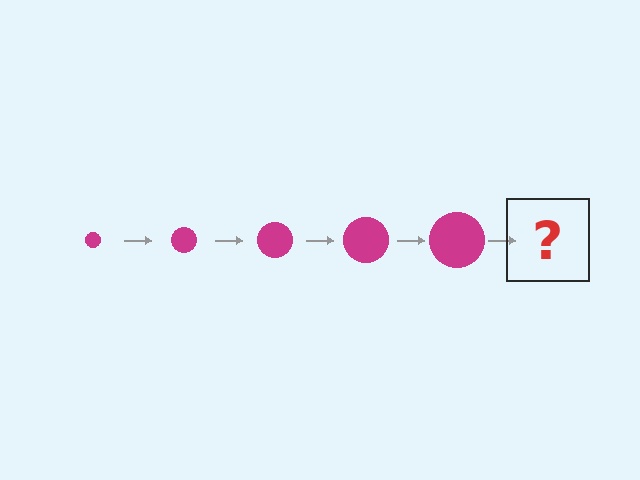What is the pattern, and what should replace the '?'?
The pattern is that the circle gets progressively larger each step. The '?' should be a magenta circle, larger than the previous one.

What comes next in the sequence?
The next element should be a magenta circle, larger than the previous one.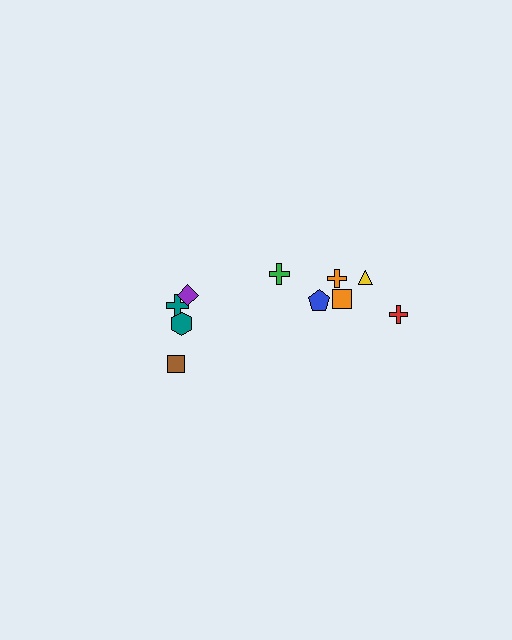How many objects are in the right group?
There are 6 objects.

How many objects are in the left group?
There are 4 objects.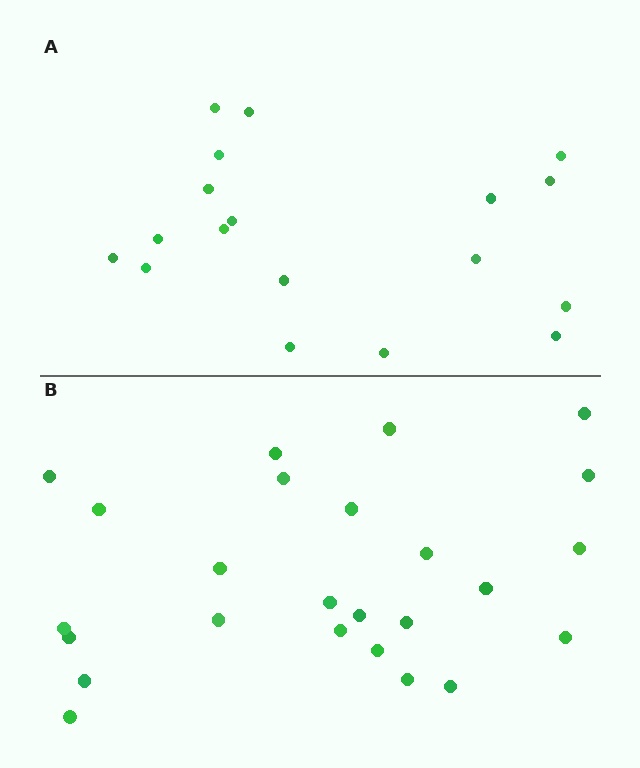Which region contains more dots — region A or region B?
Region B (the bottom region) has more dots.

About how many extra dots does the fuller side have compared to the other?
Region B has roughly 8 or so more dots than region A.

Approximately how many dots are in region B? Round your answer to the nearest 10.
About 20 dots. (The exact count is 25, which rounds to 20.)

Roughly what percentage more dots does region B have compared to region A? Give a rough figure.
About 40% more.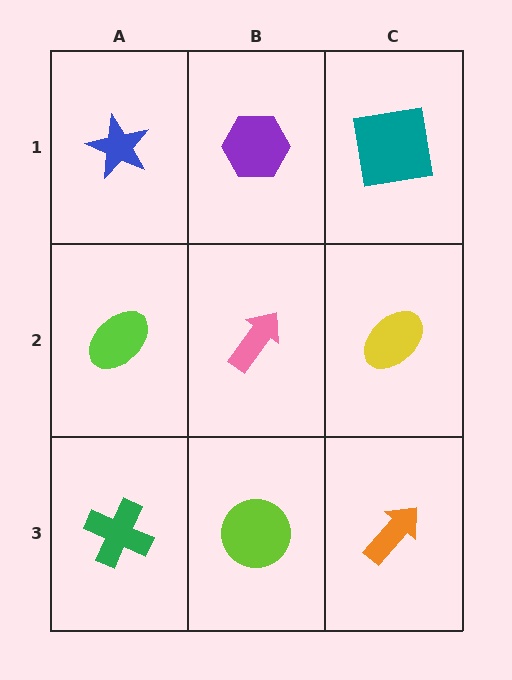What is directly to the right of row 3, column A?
A lime circle.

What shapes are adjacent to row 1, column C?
A yellow ellipse (row 2, column C), a purple hexagon (row 1, column B).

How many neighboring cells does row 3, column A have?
2.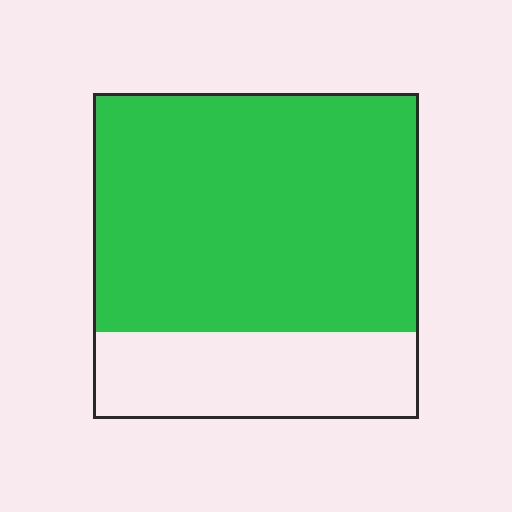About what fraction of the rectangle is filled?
About three quarters (3/4).